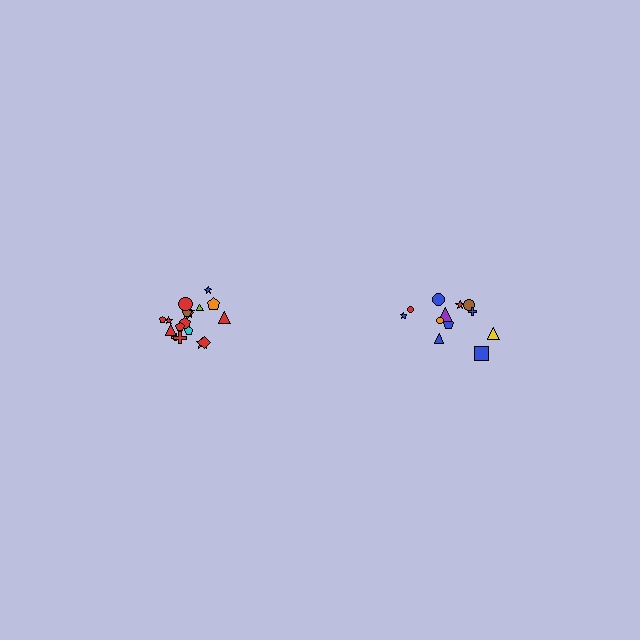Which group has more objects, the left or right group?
The left group.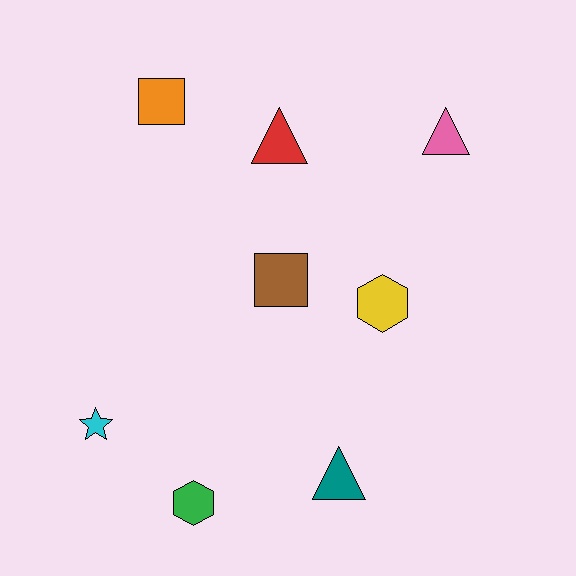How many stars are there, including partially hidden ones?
There is 1 star.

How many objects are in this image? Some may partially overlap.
There are 8 objects.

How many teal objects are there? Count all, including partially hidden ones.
There is 1 teal object.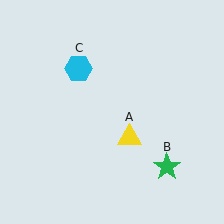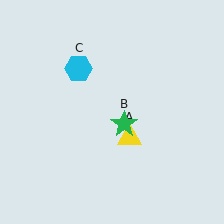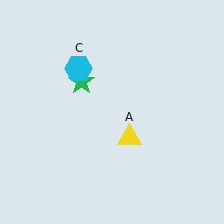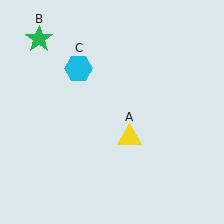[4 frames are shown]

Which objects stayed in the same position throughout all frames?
Yellow triangle (object A) and cyan hexagon (object C) remained stationary.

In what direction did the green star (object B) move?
The green star (object B) moved up and to the left.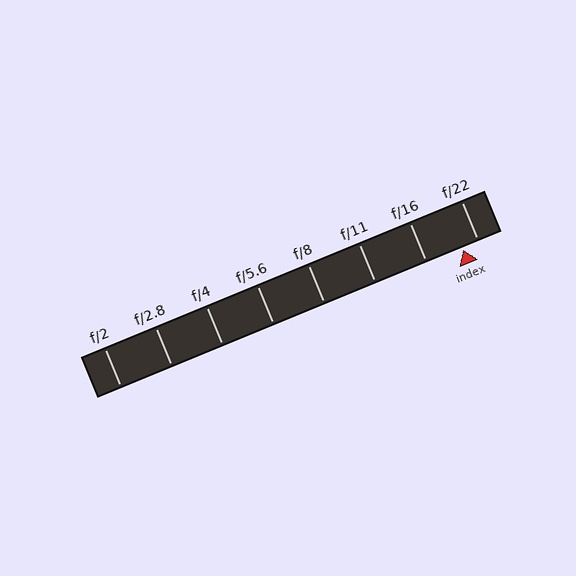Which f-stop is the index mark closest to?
The index mark is closest to f/22.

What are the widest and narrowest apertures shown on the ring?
The widest aperture shown is f/2 and the narrowest is f/22.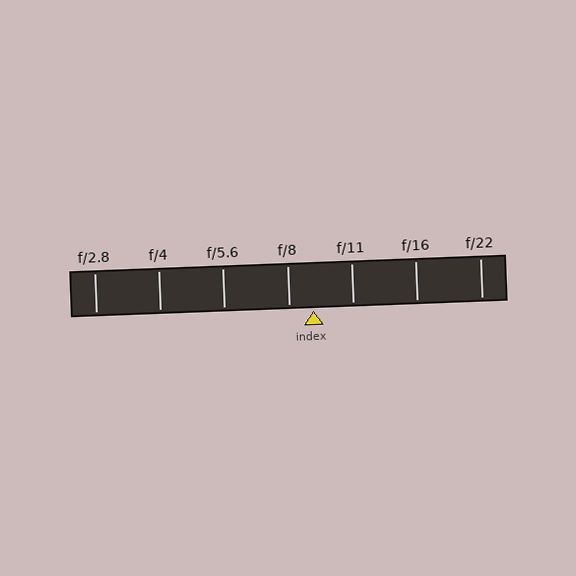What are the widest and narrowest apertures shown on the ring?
The widest aperture shown is f/2.8 and the narrowest is f/22.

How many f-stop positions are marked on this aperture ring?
There are 7 f-stop positions marked.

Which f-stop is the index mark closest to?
The index mark is closest to f/8.